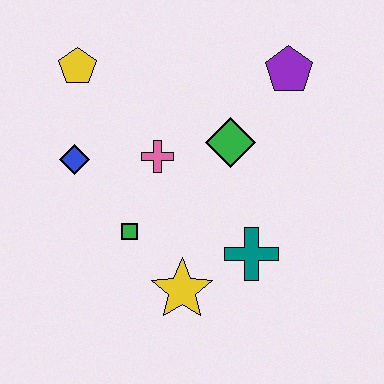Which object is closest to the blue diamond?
The pink cross is closest to the blue diamond.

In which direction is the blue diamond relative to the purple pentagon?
The blue diamond is to the left of the purple pentagon.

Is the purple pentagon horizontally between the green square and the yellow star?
No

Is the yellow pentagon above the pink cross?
Yes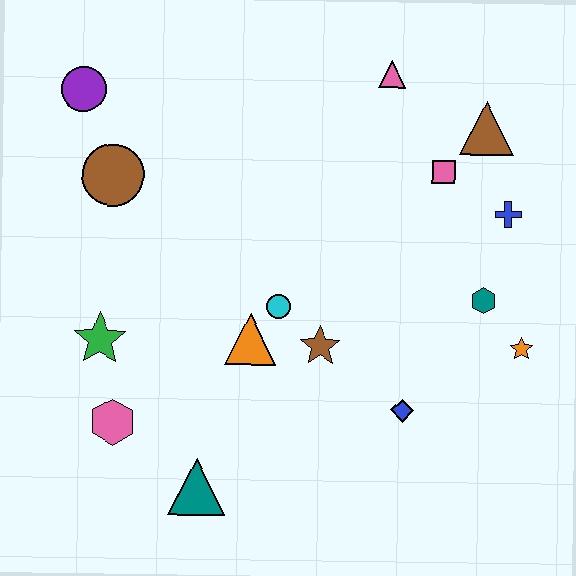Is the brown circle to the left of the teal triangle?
Yes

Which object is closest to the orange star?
The teal hexagon is closest to the orange star.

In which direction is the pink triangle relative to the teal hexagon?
The pink triangle is above the teal hexagon.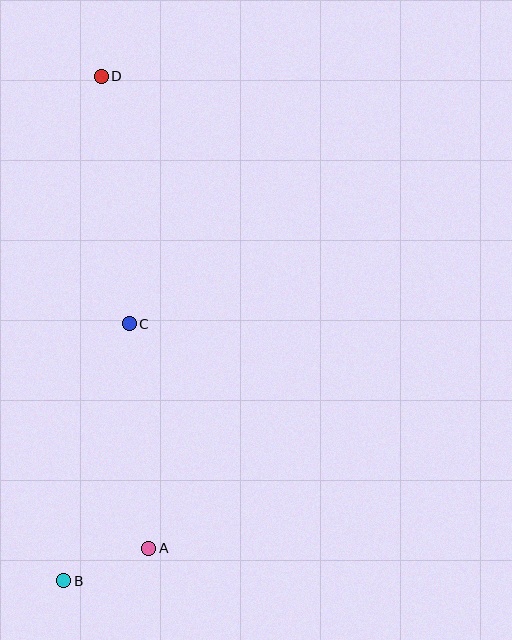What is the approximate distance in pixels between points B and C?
The distance between B and C is approximately 265 pixels.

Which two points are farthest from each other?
Points B and D are farthest from each other.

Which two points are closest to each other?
Points A and B are closest to each other.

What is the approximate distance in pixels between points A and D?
The distance between A and D is approximately 474 pixels.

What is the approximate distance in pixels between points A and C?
The distance between A and C is approximately 225 pixels.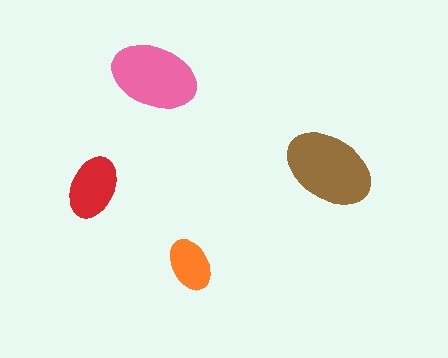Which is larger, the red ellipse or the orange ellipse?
The red one.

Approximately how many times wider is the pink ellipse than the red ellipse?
About 1.5 times wider.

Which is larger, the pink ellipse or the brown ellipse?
The brown one.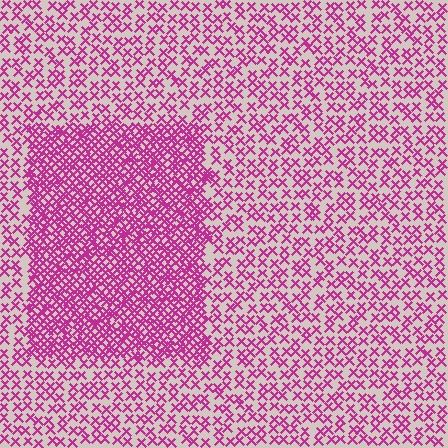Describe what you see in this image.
The image contains small magenta elements arranged at two different densities. A rectangle-shaped region is visible where the elements are more densely packed than the surrounding area.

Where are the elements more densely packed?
The elements are more densely packed inside the rectangle boundary.